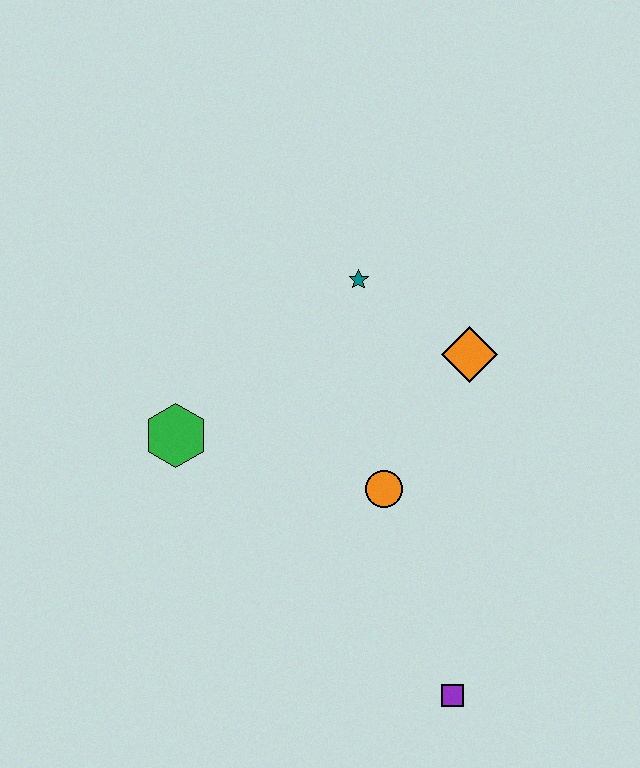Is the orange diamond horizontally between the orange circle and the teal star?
No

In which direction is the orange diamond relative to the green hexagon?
The orange diamond is to the right of the green hexagon.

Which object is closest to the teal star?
The orange diamond is closest to the teal star.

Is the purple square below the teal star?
Yes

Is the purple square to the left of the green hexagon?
No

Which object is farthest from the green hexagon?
The purple square is farthest from the green hexagon.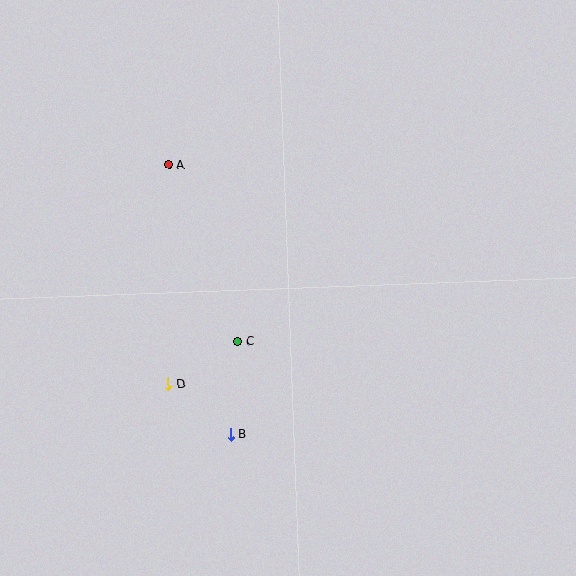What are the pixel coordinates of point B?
Point B is at (231, 434).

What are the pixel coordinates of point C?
Point C is at (238, 342).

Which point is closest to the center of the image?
Point C at (238, 342) is closest to the center.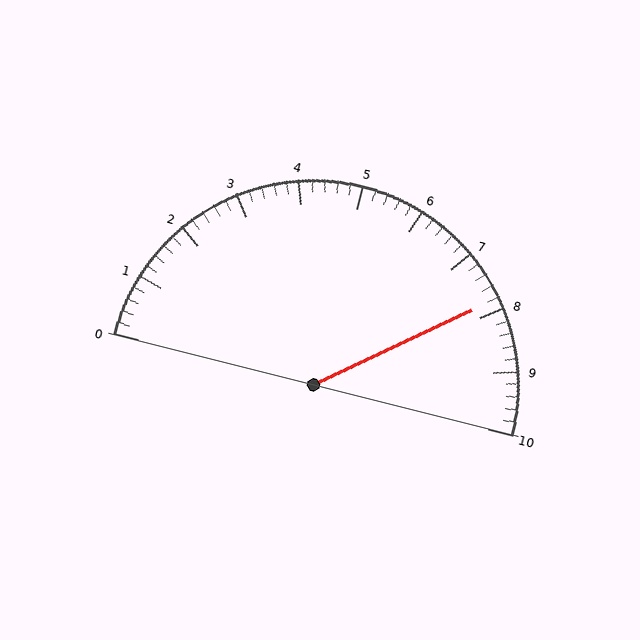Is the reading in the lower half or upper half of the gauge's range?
The reading is in the upper half of the range (0 to 10).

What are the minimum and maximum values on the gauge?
The gauge ranges from 0 to 10.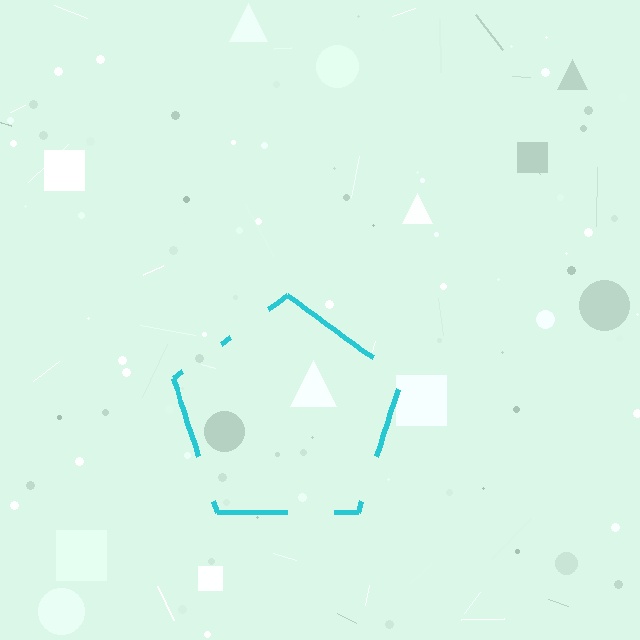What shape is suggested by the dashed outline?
The dashed outline suggests a pentagon.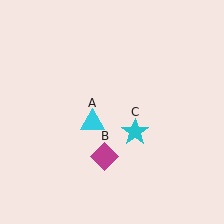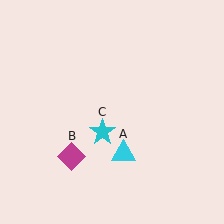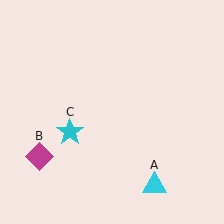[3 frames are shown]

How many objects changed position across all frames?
3 objects changed position: cyan triangle (object A), magenta diamond (object B), cyan star (object C).